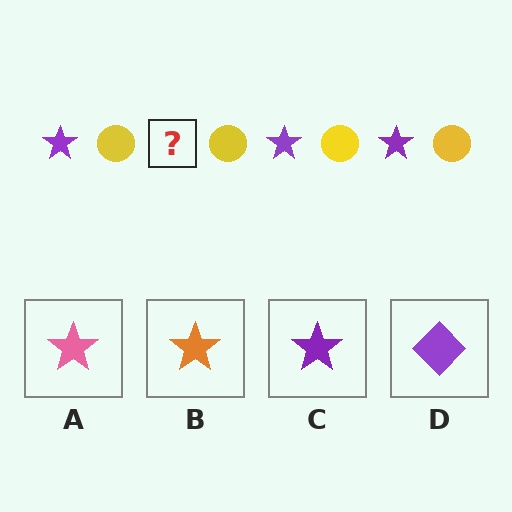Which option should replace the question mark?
Option C.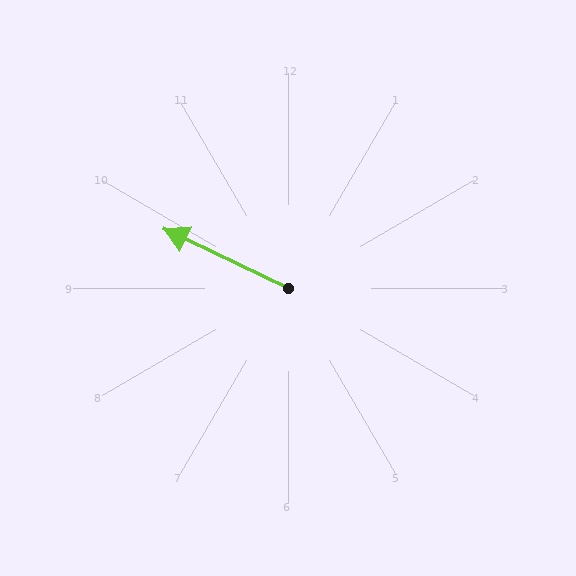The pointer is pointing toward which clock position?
Roughly 10 o'clock.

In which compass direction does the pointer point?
Northwest.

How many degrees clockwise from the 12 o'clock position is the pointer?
Approximately 295 degrees.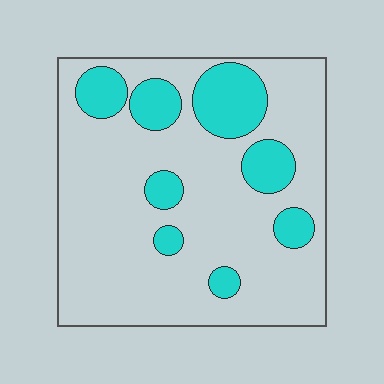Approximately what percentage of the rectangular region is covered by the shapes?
Approximately 20%.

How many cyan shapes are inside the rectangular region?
8.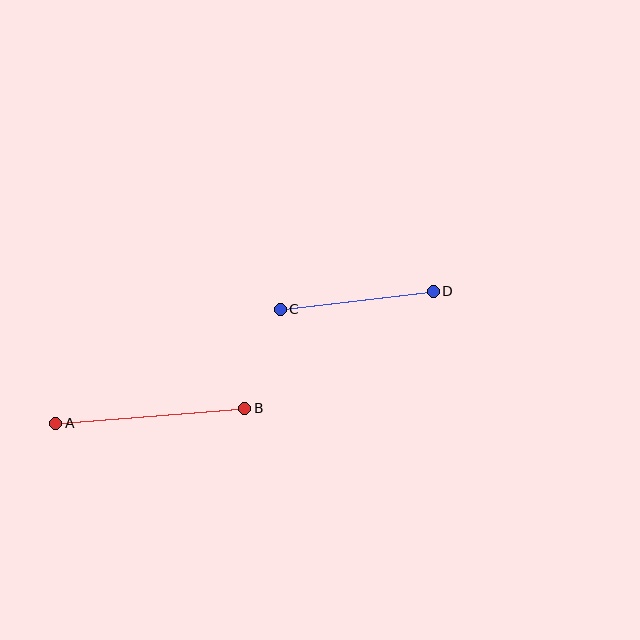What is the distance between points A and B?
The distance is approximately 190 pixels.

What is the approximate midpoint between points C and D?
The midpoint is at approximately (357, 300) pixels.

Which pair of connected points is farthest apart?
Points A and B are farthest apart.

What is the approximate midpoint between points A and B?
The midpoint is at approximately (150, 416) pixels.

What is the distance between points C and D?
The distance is approximately 154 pixels.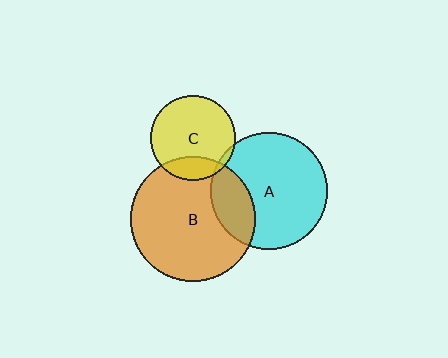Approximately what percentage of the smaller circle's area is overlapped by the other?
Approximately 25%.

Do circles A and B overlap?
Yes.